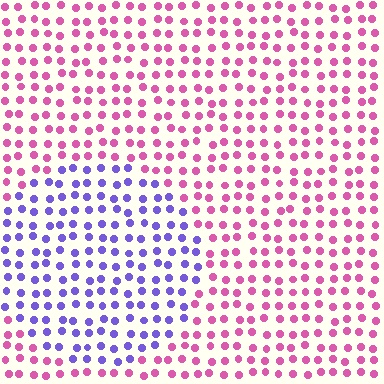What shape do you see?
I see a circle.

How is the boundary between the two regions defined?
The boundary is defined purely by a slight shift in hue (about 67 degrees). Spacing, size, and orientation are identical on both sides.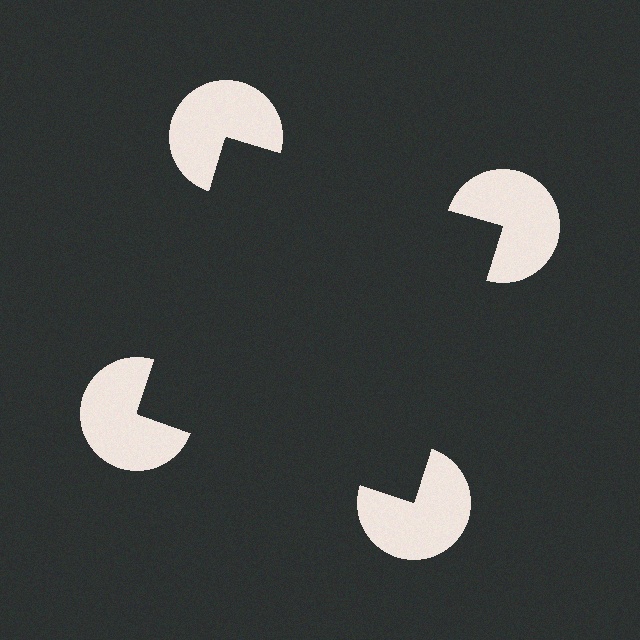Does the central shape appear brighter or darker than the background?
It typically appears slightly darker than the background, even though no actual brightness change is drawn.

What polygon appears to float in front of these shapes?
An illusory square — its edges are inferred from the aligned wedge cuts in the pac-man discs, not physically drawn.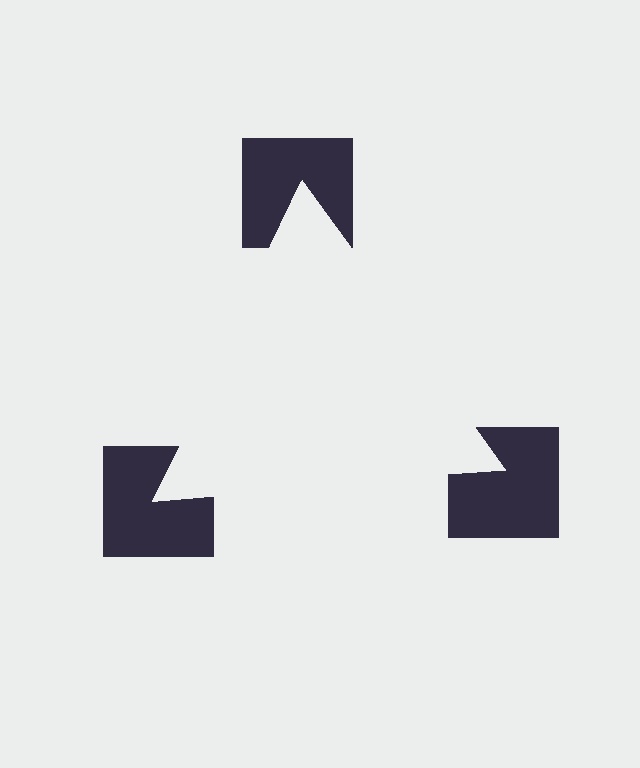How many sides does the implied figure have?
3 sides.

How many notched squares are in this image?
There are 3 — one at each vertex of the illusory triangle.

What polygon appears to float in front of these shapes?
An illusory triangle — its edges are inferred from the aligned wedge cuts in the notched squares, not physically drawn.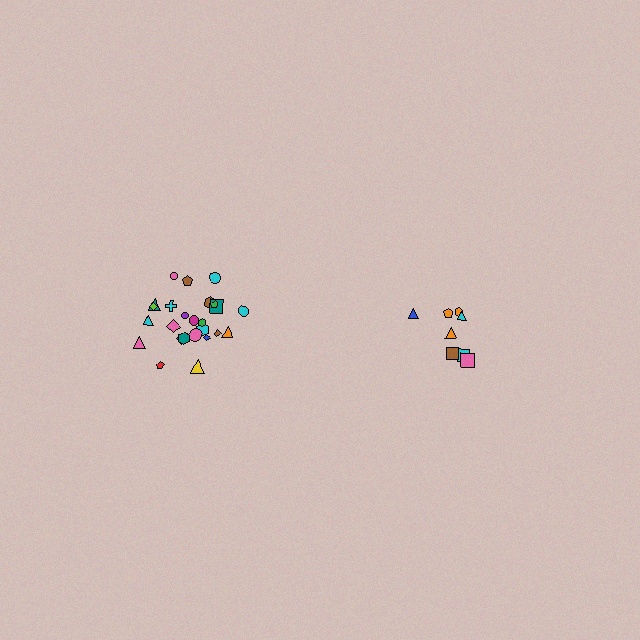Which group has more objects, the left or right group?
The left group.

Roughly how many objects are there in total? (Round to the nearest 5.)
Roughly 35 objects in total.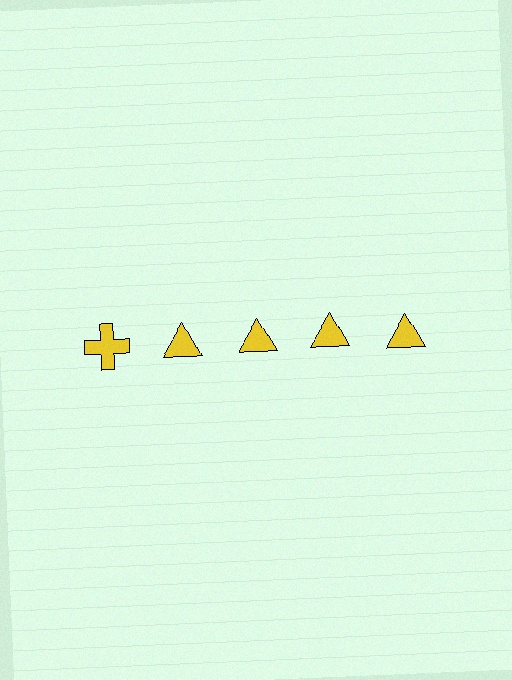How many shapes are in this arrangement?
There are 5 shapes arranged in a grid pattern.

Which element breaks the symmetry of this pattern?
The yellow cross in the top row, leftmost column breaks the symmetry. All other shapes are yellow triangles.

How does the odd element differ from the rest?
It has a different shape: cross instead of triangle.